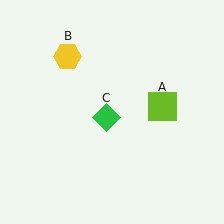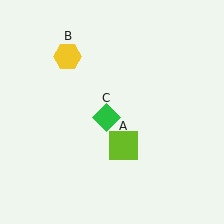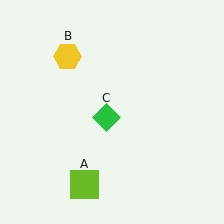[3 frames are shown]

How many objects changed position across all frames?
1 object changed position: lime square (object A).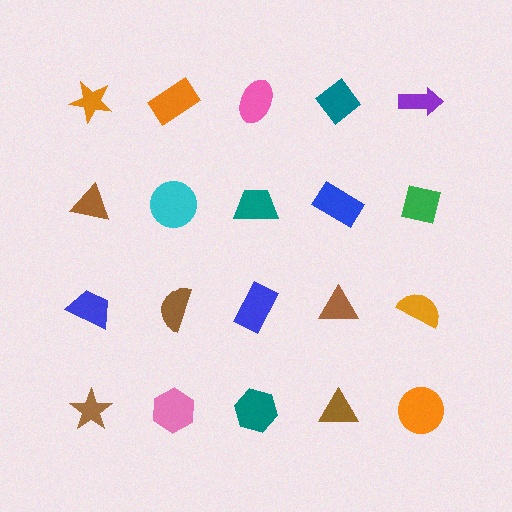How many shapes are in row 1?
5 shapes.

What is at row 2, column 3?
A teal trapezoid.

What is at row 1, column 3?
A pink ellipse.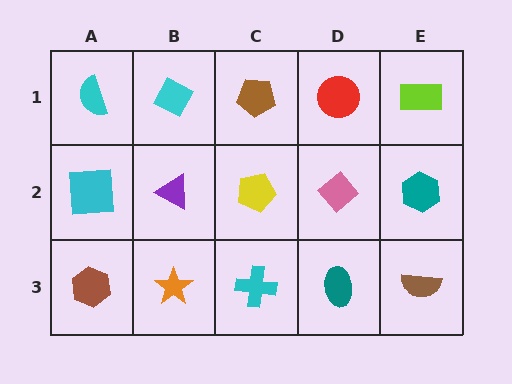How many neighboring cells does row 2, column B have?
4.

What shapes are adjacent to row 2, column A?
A cyan semicircle (row 1, column A), a brown hexagon (row 3, column A), a purple triangle (row 2, column B).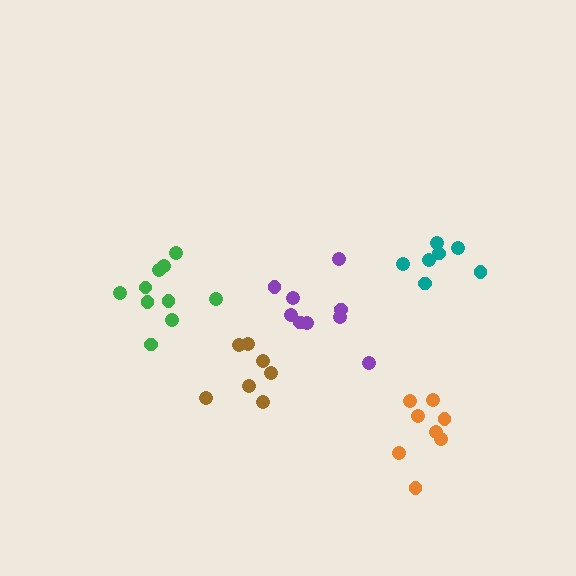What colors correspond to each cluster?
The clusters are colored: green, orange, teal, purple, brown.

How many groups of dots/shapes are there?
There are 5 groups.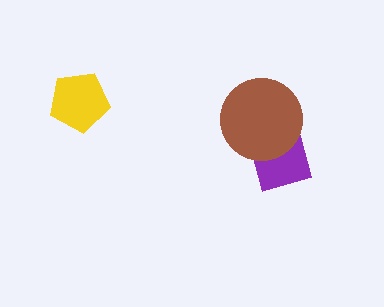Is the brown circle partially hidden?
No, no other shape covers it.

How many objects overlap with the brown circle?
1 object overlaps with the brown circle.